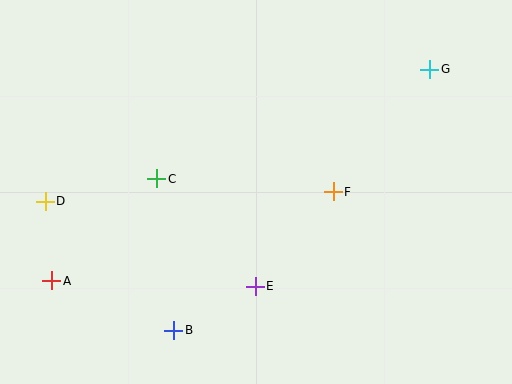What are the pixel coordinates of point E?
Point E is at (255, 286).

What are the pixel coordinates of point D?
Point D is at (45, 201).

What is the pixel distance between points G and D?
The distance between G and D is 407 pixels.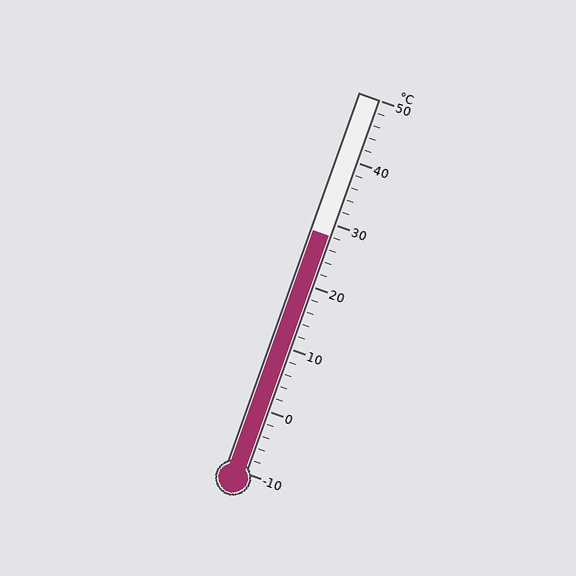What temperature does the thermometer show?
The thermometer shows approximately 28°C.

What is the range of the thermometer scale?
The thermometer scale ranges from -10°C to 50°C.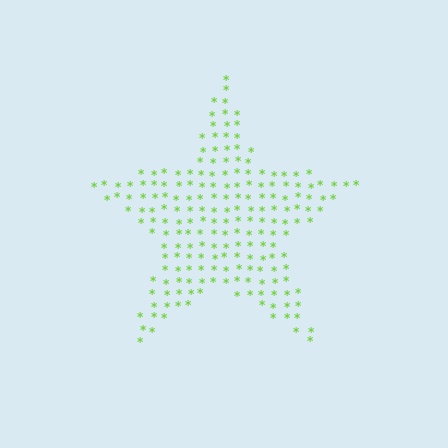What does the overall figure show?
The overall figure shows a star.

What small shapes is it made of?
It is made of small asterisks.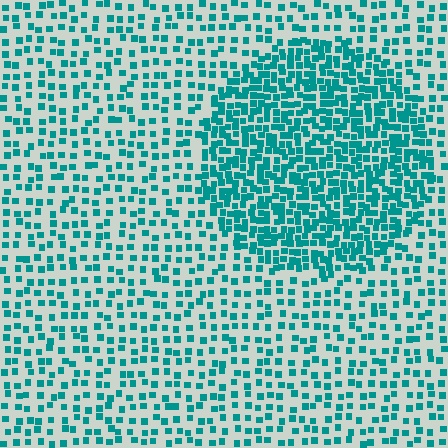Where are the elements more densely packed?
The elements are more densely packed inside the circle boundary.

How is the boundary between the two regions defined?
The boundary is defined by a change in element density (approximately 2.2x ratio). All elements are the same color, size, and shape.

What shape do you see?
I see a circle.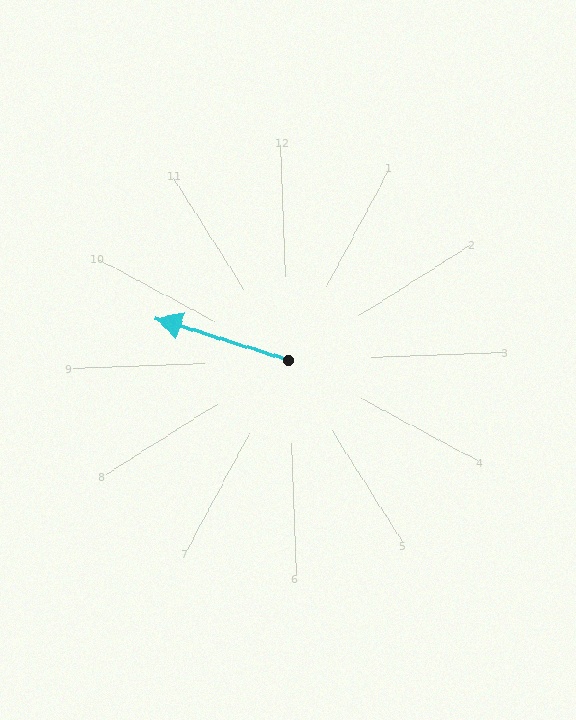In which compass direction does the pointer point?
West.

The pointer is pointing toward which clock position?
Roughly 10 o'clock.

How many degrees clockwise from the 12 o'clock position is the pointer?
Approximately 290 degrees.